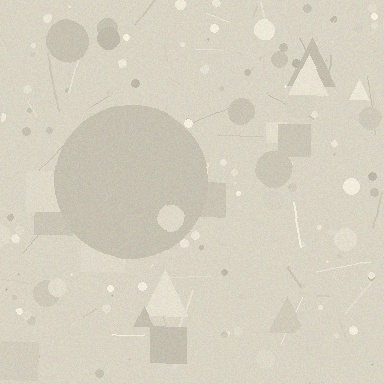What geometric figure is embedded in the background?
A circle is embedded in the background.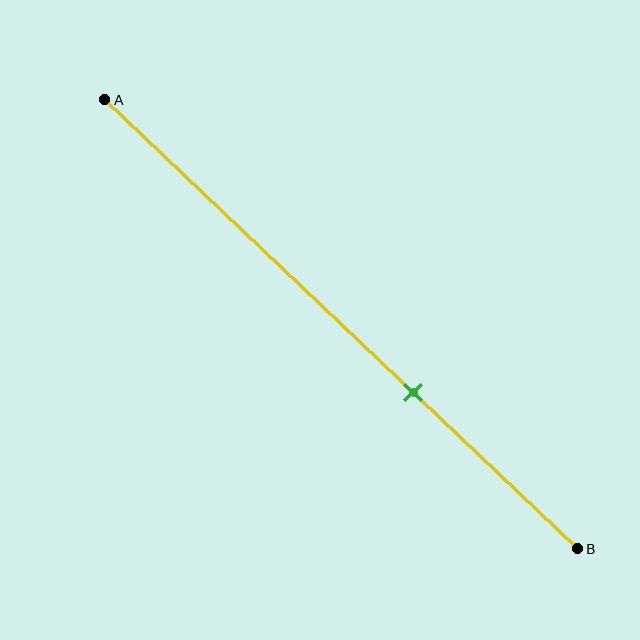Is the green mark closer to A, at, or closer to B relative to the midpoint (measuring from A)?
The green mark is closer to point B than the midpoint of segment AB.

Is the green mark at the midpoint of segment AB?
No, the mark is at about 65% from A, not at the 50% midpoint.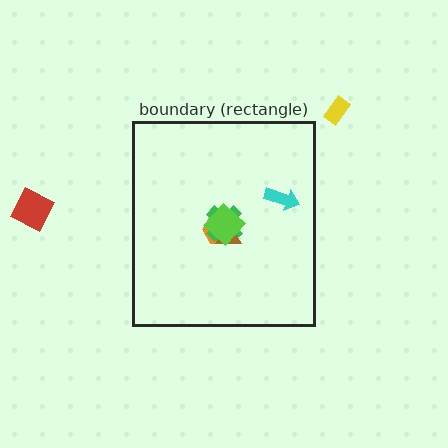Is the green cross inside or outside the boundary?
Inside.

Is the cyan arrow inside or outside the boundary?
Inside.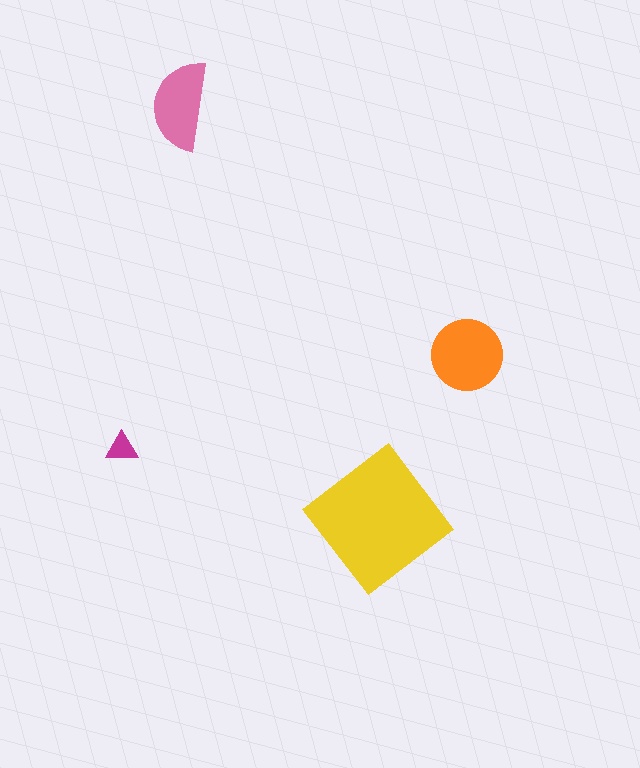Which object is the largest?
The yellow diamond.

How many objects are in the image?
There are 4 objects in the image.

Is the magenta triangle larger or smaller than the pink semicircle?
Smaller.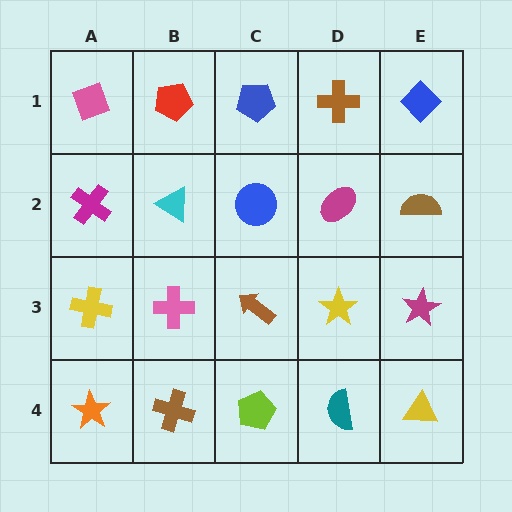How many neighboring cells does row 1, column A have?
2.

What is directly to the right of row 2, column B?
A blue circle.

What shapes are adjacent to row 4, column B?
A pink cross (row 3, column B), an orange star (row 4, column A), a lime pentagon (row 4, column C).